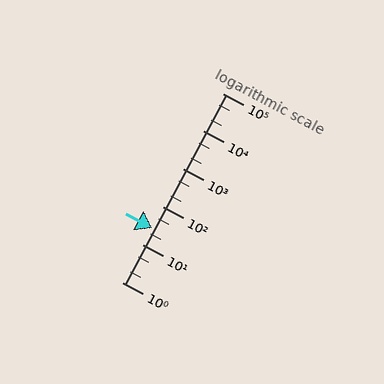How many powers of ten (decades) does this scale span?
The scale spans 5 decades, from 1 to 100000.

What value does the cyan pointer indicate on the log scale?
The pointer indicates approximately 27.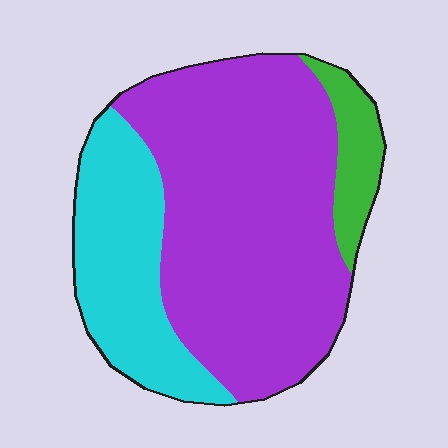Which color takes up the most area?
Purple, at roughly 65%.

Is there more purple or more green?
Purple.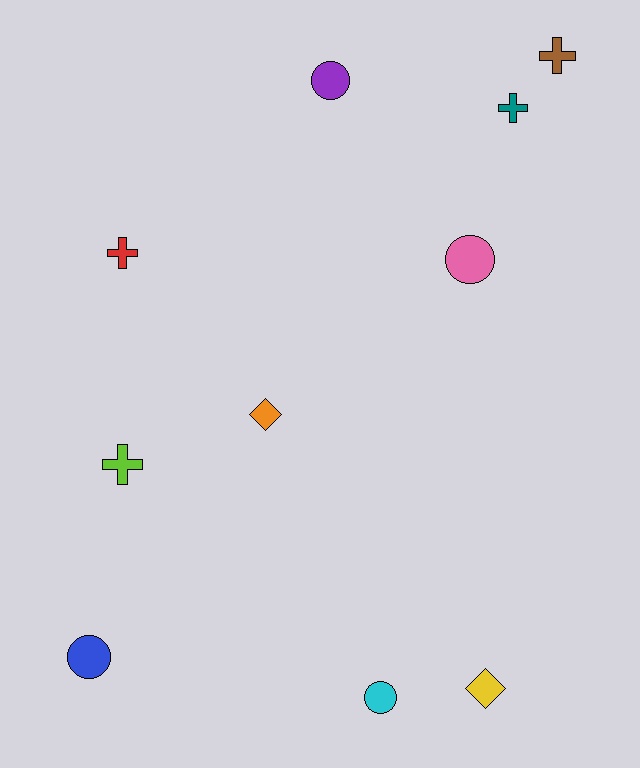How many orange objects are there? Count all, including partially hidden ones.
There is 1 orange object.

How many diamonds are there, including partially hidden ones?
There are 2 diamonds.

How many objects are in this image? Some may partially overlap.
There are 10 objects.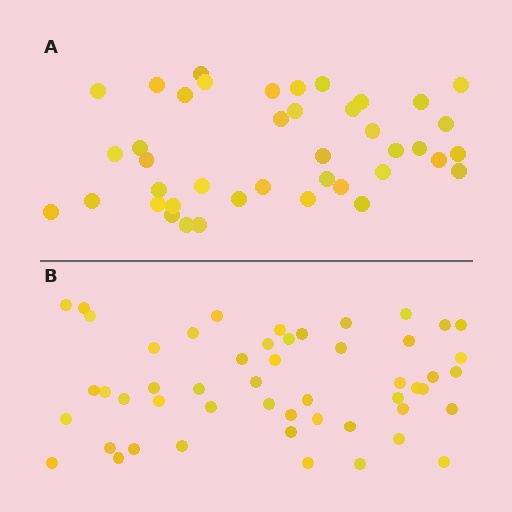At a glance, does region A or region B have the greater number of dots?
Region B (the bottom region) has more dots.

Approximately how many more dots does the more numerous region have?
Region B has roughly 10 or so more dots than region A.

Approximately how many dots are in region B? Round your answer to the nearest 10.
About 50 dots. (The exact count is 51, which rounds to 50.)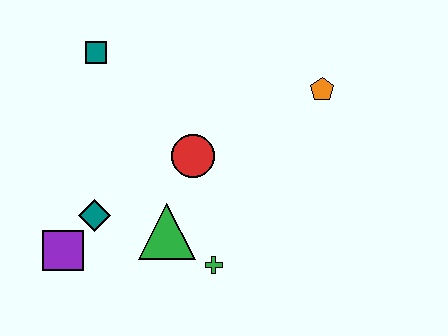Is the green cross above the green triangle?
No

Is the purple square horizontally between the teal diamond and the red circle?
No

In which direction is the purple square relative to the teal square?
The purple square is below the teal square.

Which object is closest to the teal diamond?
The purple square is closest to the teal diamond.